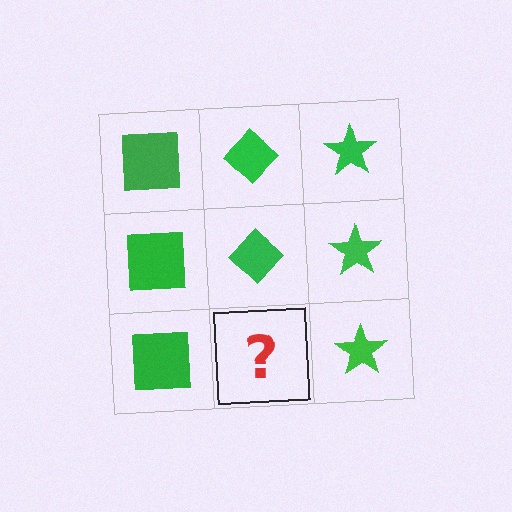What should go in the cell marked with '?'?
The missing cell should contain a green diamond.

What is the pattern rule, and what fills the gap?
The rule is that each column has a consistent shape. The gap should be filled with a green diamond.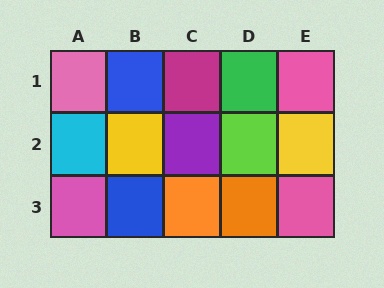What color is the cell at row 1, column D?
Green.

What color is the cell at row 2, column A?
Cyan.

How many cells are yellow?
2 cells are yellow.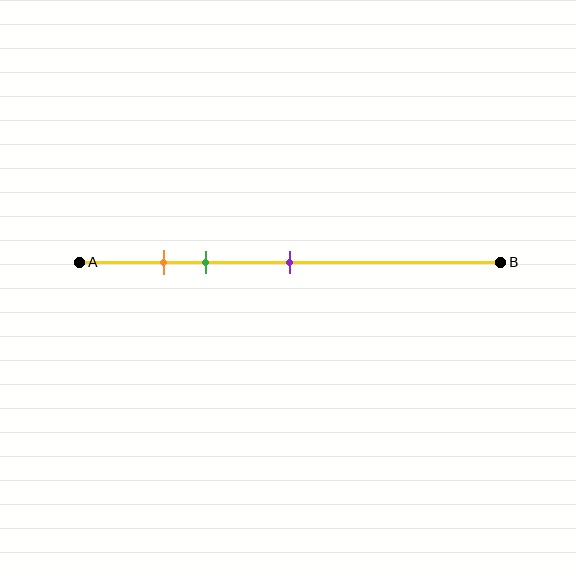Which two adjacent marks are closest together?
The orange and green marks are the closest adjacent pair.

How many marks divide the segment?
There are 3 marks dividing the segment.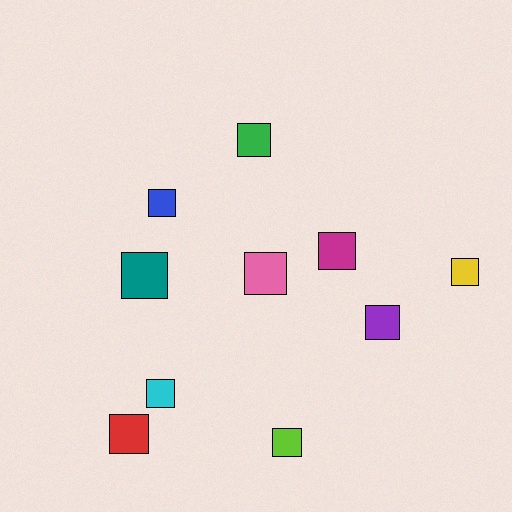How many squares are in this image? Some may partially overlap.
There are 10 squares.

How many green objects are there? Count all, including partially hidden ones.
There is 1 green object.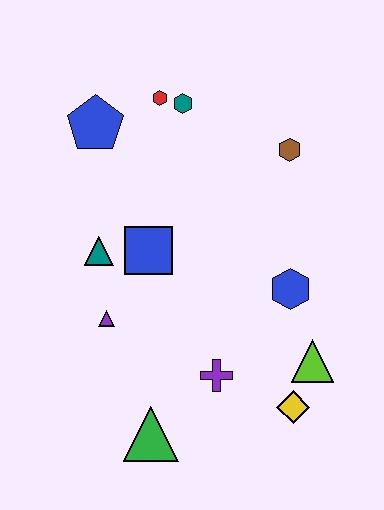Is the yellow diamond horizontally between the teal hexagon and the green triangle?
No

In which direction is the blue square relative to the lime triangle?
The blue square is to the left of the lime triangle.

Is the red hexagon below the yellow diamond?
No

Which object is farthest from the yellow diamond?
The blue pentagon is farthest from the yellow diamond.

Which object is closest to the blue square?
The teal triangle is closest to the blue square.